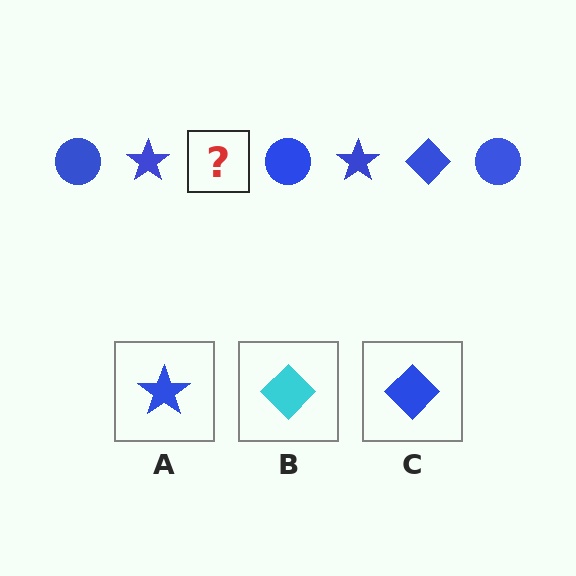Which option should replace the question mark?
Option C.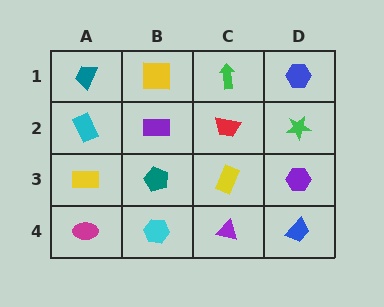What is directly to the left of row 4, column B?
A magenta ellipse.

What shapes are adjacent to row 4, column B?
A teal pentagon (row 3, column B), a magenta ellipse (row 4, column A), a purple triangle (row 4, column C).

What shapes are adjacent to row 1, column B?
A purple rectangle (row 2, column B), a teal trapezoid (row 1, column A), a green arrow (row 1, column C).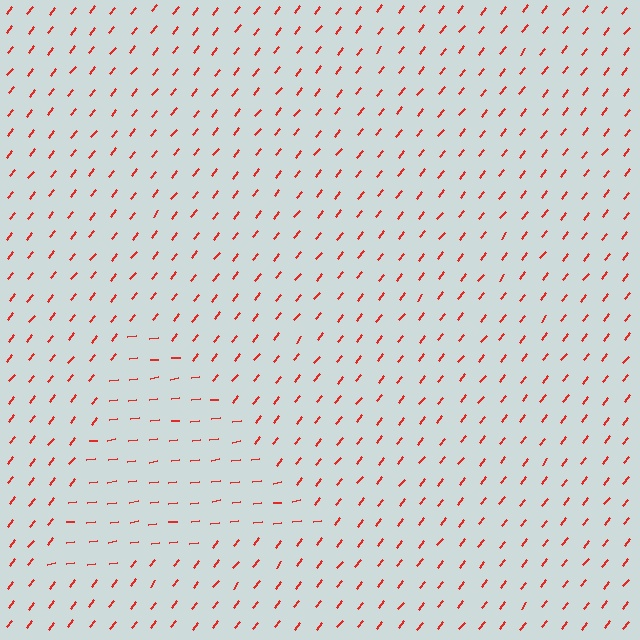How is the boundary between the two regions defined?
The boundary is defined purely by a change in line orientation (approximately 45 degrees difference). All lines are the same color and thickness.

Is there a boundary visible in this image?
Yes, there is a texture boundary formed by a change in line orientation.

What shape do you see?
I see a triangle.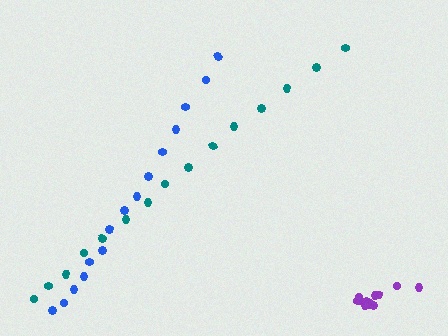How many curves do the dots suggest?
There are 3 distinct paths.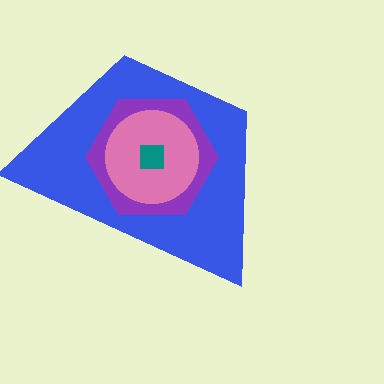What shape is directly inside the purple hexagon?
The pink circle.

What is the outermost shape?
The blue trapezoid.